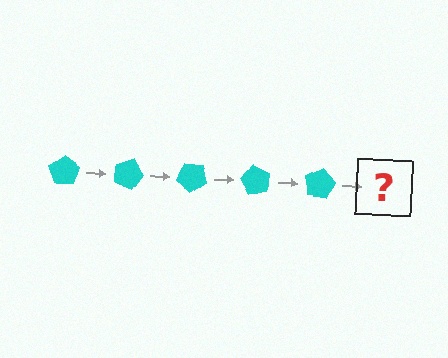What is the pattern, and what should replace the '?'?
The pattern is that the pentagon rotates 20 degrees each step. The '?' should be a cyan pentagon rotated 100 degrees.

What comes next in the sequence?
The next element should be a cyan pentagon rotated 100 degrees.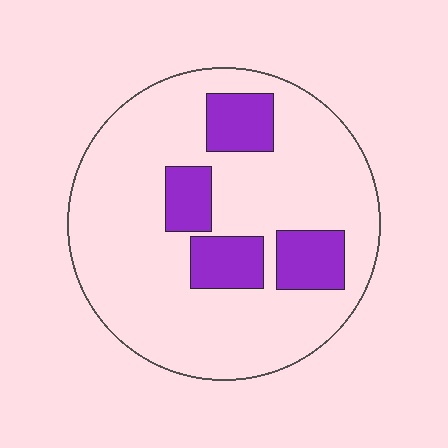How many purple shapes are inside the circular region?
4.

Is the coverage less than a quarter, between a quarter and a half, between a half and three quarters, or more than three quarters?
Less than a quarter.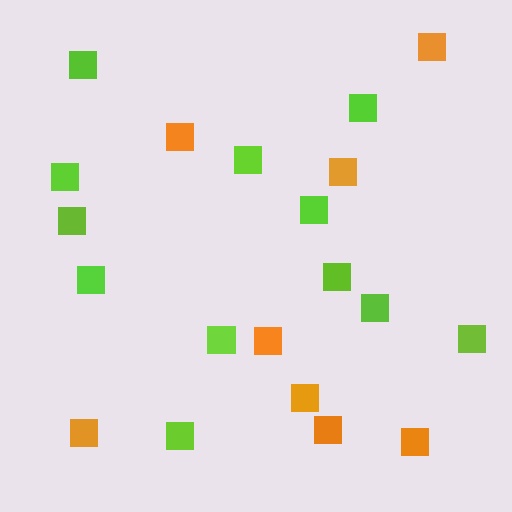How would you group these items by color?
There are 2 groups: one group of lime squares (12) and one group of orange squares (8).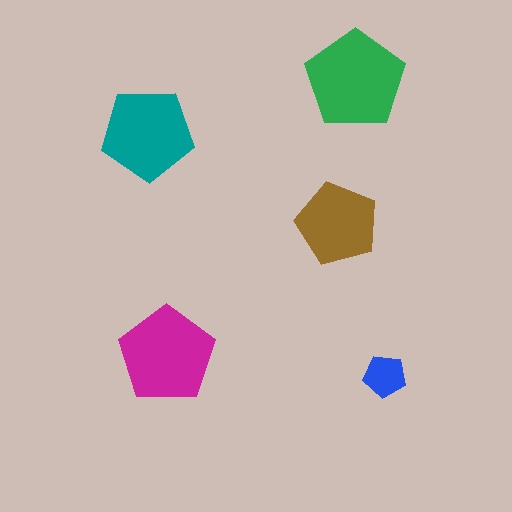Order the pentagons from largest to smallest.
the green one, the magenta one, the teal one, the brown one, the blue one.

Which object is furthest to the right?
The blue pentagon is rightmost.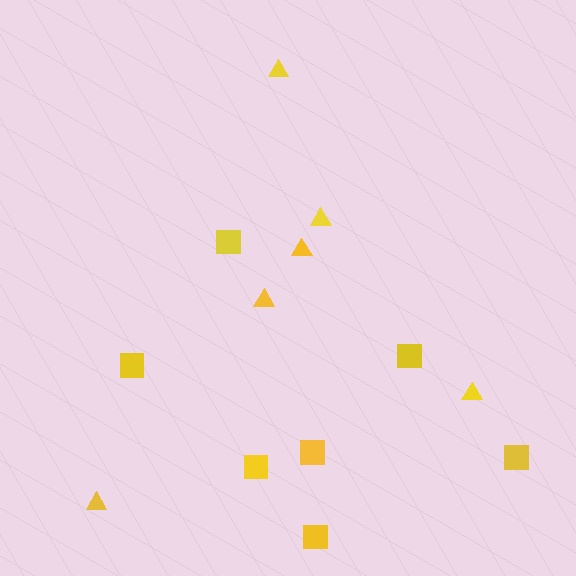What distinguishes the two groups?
There are 2 groups: one group of triangles (6) and one group of squares (7).